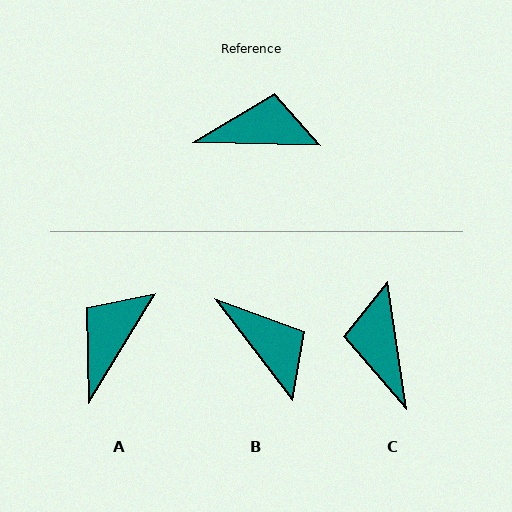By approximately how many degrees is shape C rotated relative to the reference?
Approximately 100 degrees counter-clockwise.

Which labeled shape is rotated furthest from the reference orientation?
C, about 100 degrees away.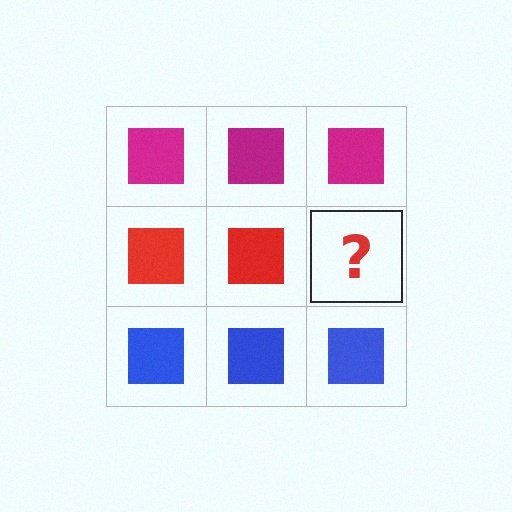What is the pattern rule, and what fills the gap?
The rule is that each row has a consistent color. The gap should be filled with a red square.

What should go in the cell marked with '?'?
The missing cell should contain a red square.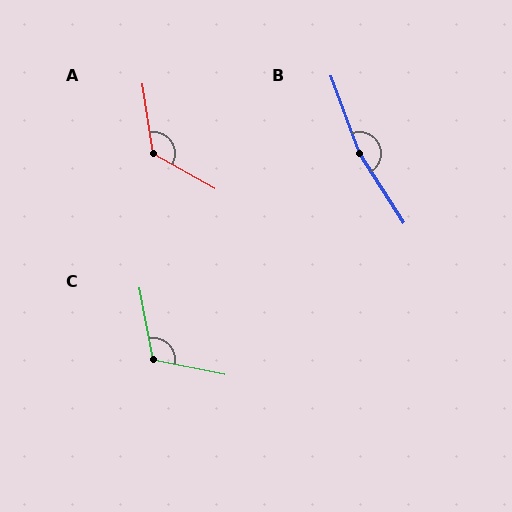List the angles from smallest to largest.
C (112°), A (127°), B (168°).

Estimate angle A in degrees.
Approximately 127 degrees.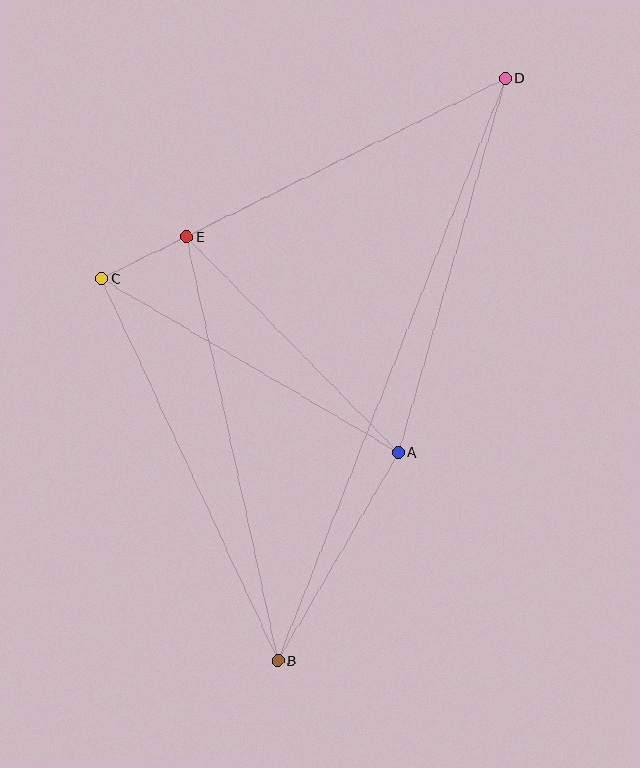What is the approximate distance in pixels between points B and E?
The distance between B and E is approximately 434 pixels.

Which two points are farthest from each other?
Points B and D are farthest from each other.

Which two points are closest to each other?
Points C and E are closest to each other.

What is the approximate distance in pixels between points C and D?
The distance between C and D is approximately 451 pixels.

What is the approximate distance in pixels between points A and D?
The distance between A and D is approximately 389 pixels.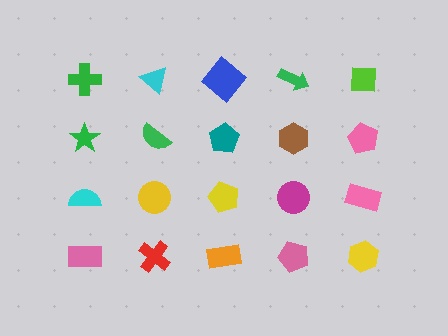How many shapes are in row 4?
5 shapes.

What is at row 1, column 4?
A green arrow.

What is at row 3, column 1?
A cyan semicircle.